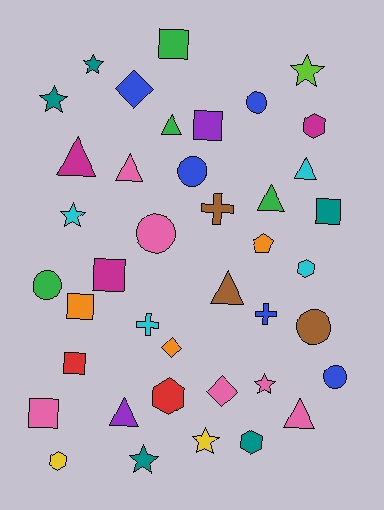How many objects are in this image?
There are 40 objects.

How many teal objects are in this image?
There are 5 teal objects.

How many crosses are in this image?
There are 3 crosses.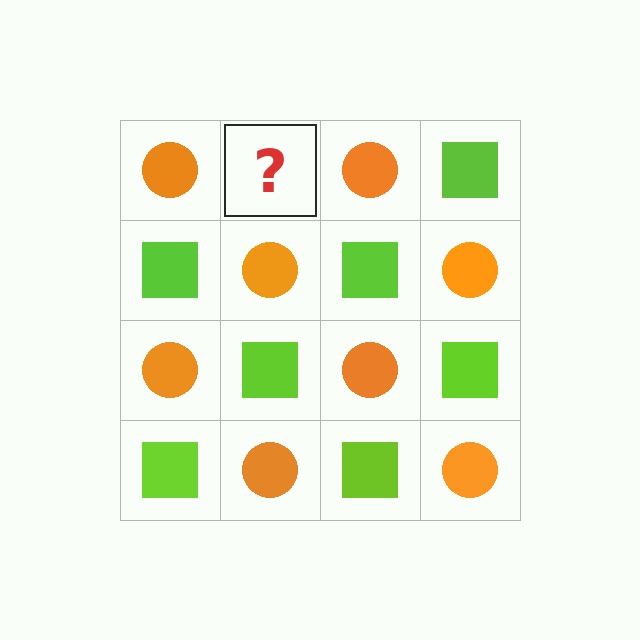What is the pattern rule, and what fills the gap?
The rule is that it alternates orange circle and lime square in a checkerboard pattern. The gap should be filled with a lime square.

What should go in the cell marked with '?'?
The missing cell should contain a lime square.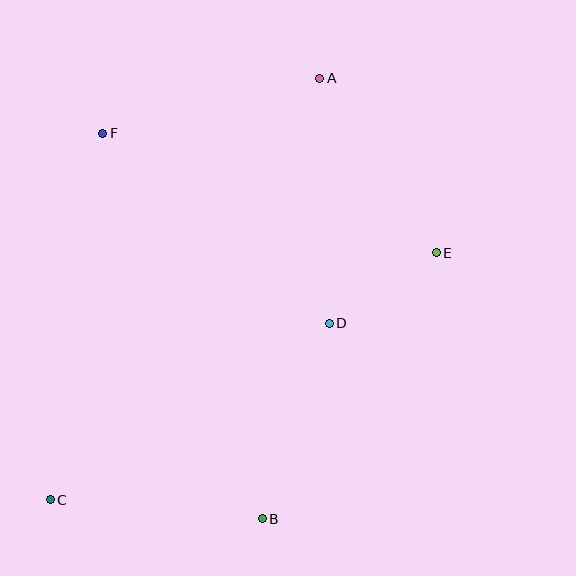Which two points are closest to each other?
Points D and E are closest to each other.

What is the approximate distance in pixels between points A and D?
The distance between A and D is approximately 245 pixels.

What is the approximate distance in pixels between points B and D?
The distance between B and D is approximately 207 pixels.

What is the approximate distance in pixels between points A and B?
The distance between A and B is approximately 445 pixels.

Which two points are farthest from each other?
Points A and C are farthest from each other.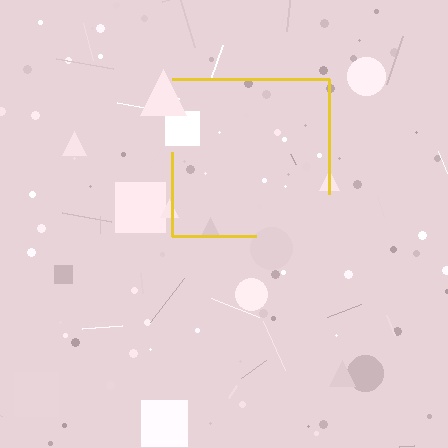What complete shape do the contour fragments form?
The contour fragments form a square.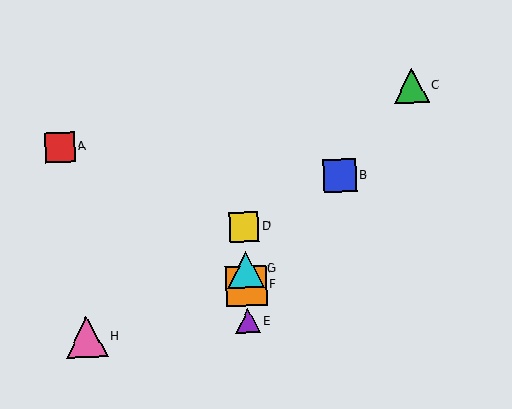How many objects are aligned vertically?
4 objects (D, E, F, G) are aligned vertically.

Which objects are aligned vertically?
Objects D, E, F, G are aligned vertically.